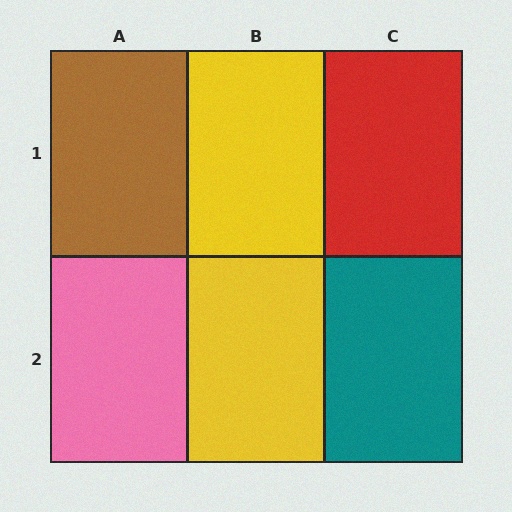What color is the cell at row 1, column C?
Red.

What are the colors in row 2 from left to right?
Pink, yellow, teal.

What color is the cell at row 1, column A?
Brown.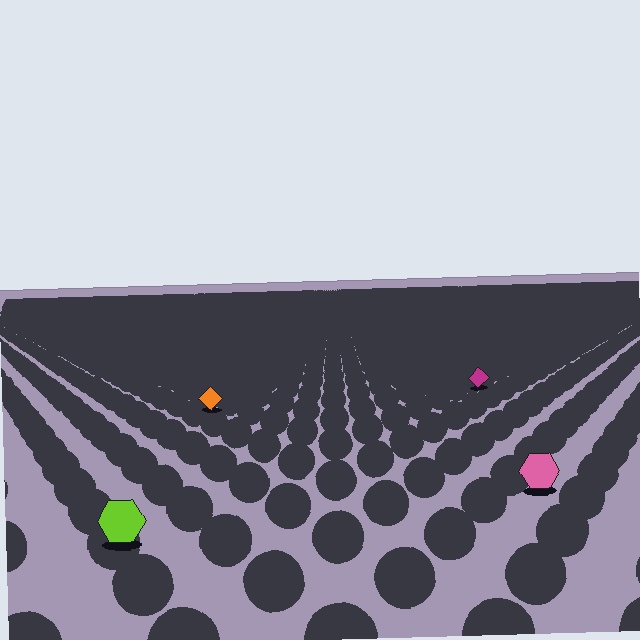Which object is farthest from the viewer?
The magenta diamond is farthest from the viewer. It appears smaller and the ground texture around it is denser.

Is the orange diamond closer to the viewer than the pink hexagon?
No. The pink hexagon is closer — you can tell from the texture gradient: the ground texture is coarser near it.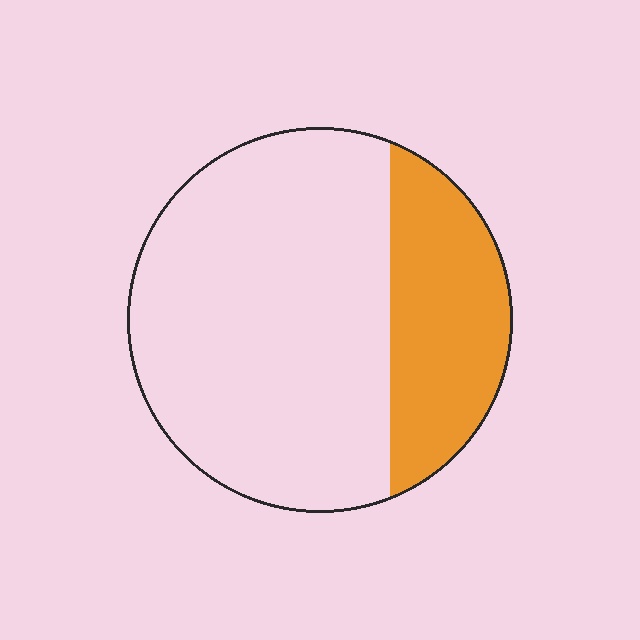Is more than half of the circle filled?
No.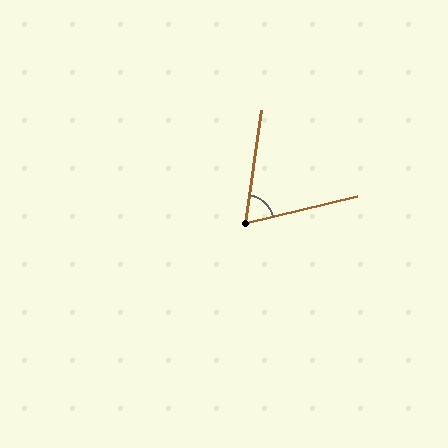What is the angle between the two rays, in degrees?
Approximately 69 degrees.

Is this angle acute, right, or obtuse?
It is acute.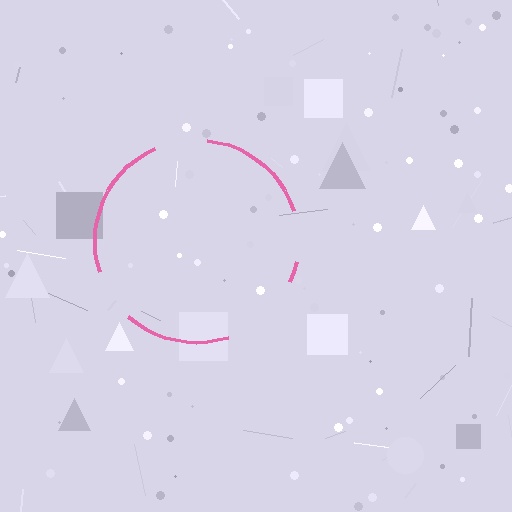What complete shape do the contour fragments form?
The contour fragments form a circle.